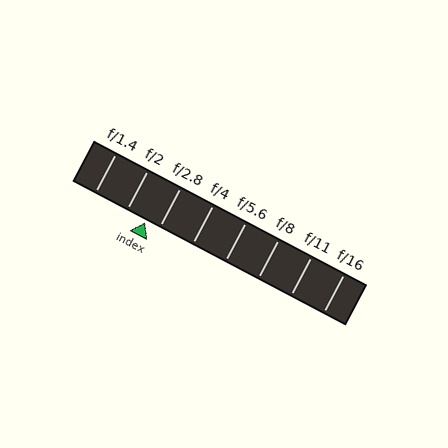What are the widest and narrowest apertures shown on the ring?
The widest aperture shown is f/1.4 and the narrowest is f/16.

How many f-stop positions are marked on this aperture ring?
There are 8 f-stop positions marked.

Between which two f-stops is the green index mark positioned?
The index mark is between f/2 and f/2.8.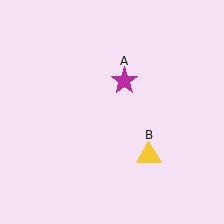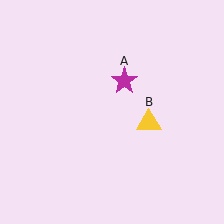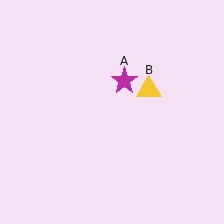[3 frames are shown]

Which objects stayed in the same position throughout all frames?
Magenta star (object A) remained stationary.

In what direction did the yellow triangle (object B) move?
The yellow triangle (object B) moved up.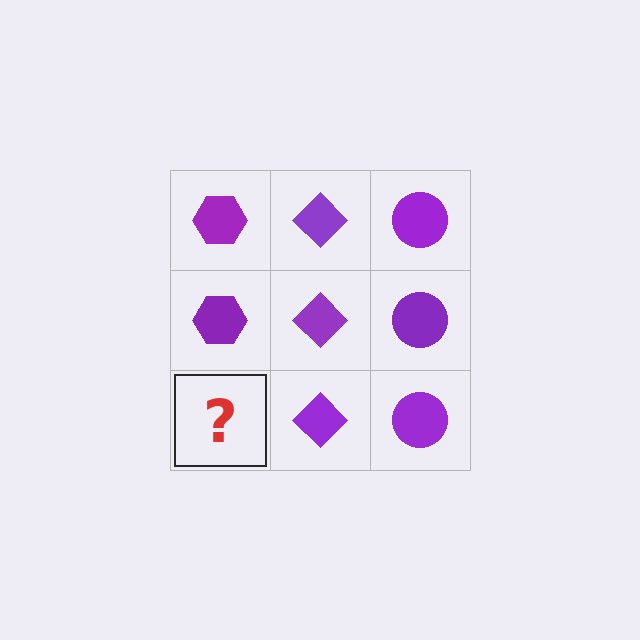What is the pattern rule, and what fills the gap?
The rule is that each column has a consistent shape. The gap should be filled with a purple hexagon.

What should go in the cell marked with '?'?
The missing cell should contain a purple hexagon.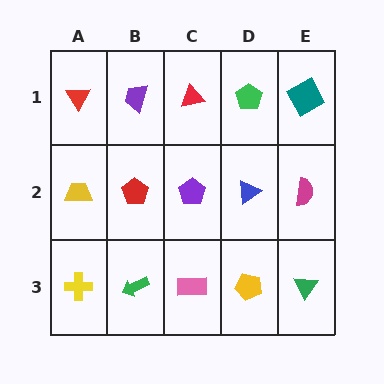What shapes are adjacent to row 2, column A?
A red triangle (row 1, column A), a yellow cross (row 3, column A), a red pentagon (row 2, column B).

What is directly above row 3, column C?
A purple pentagon.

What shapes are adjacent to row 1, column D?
A blue triangle (row 2, column D), a red triangle (row 1, column C), a teal square (row 1, column E).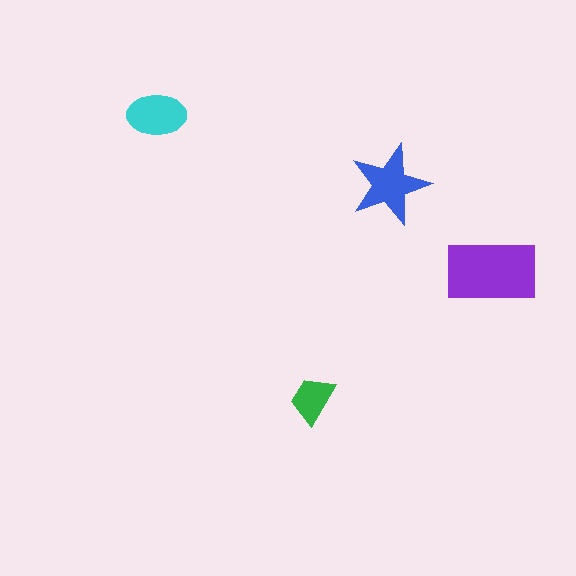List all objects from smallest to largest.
The green trapezoid, the cyan ellipse, the blue star, the purple rectangle.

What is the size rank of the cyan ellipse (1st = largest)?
3rd.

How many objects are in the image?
There are 4 objects in the image.